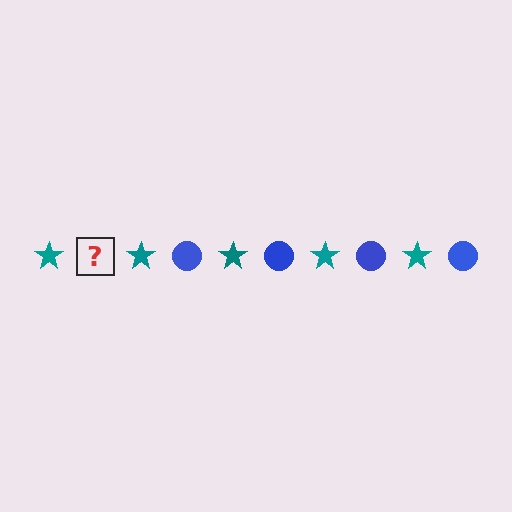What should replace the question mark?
The question mark should be replaced with a blue circle.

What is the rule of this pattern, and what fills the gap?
The rule is that the pattern alternates between teal star and blue circle. The gap should be filled with a blue circle.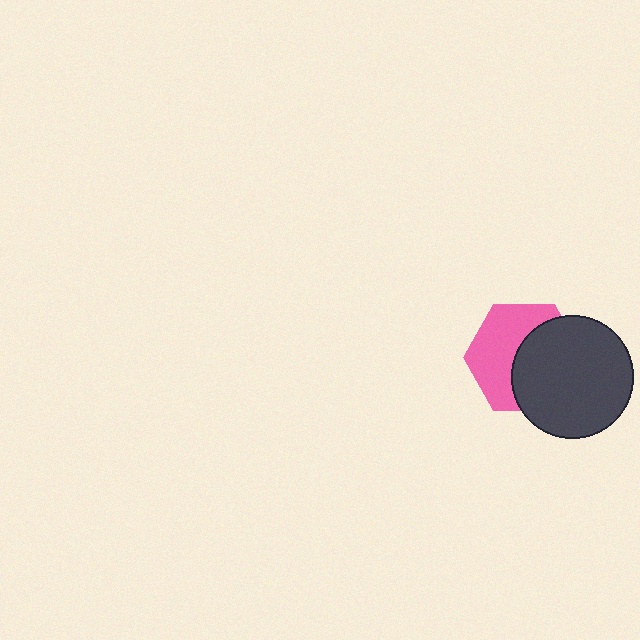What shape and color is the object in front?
The object in front is a dark gray circle.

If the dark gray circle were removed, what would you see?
You would see the complete pink hexagon.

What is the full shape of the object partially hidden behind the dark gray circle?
The partially hidden object is a pink hexagon.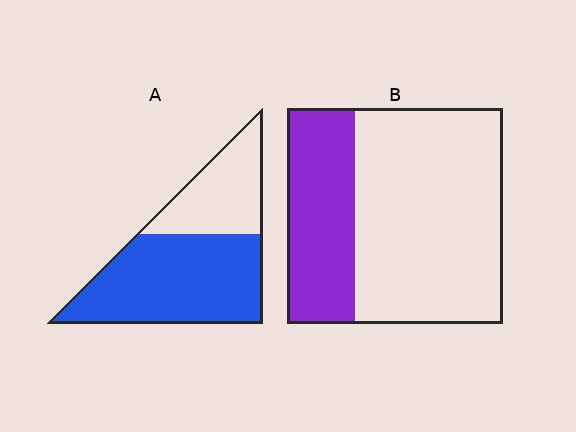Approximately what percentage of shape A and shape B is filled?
A is approximately 65% and B is approximately 30%.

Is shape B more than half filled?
No.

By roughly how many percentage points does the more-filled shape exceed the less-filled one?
By roughly 35 percentage points (A over B).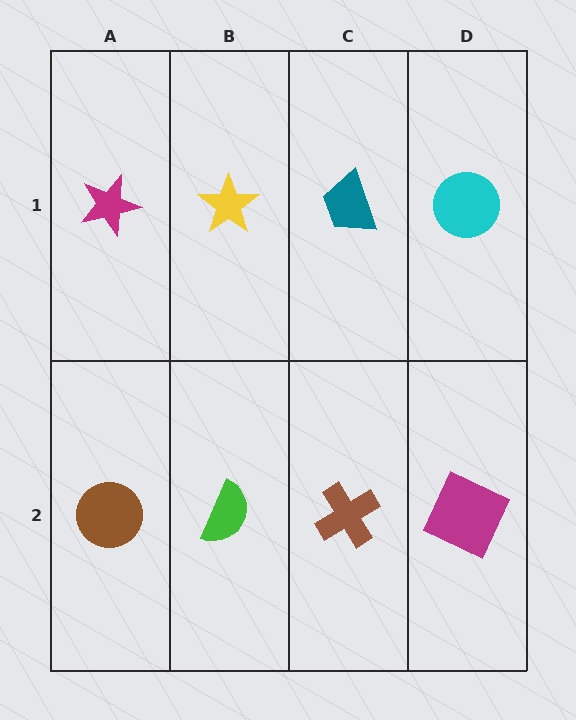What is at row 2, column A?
A brown circle.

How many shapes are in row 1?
4 shapes.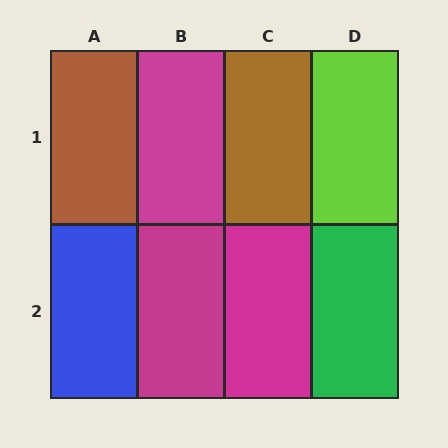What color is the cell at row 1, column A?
Brown.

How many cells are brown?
2 cells are brown.